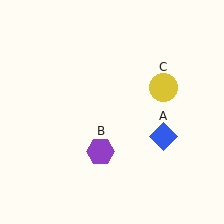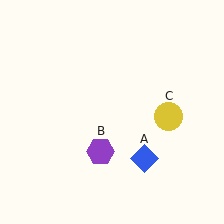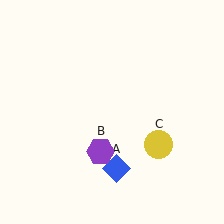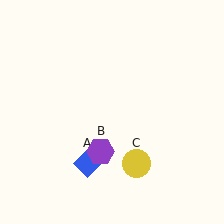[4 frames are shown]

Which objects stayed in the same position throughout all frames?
Purple hexagon (object B) remained stationary.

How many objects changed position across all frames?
2 objects changed position: blue diamond (object A), yellow circle (object C).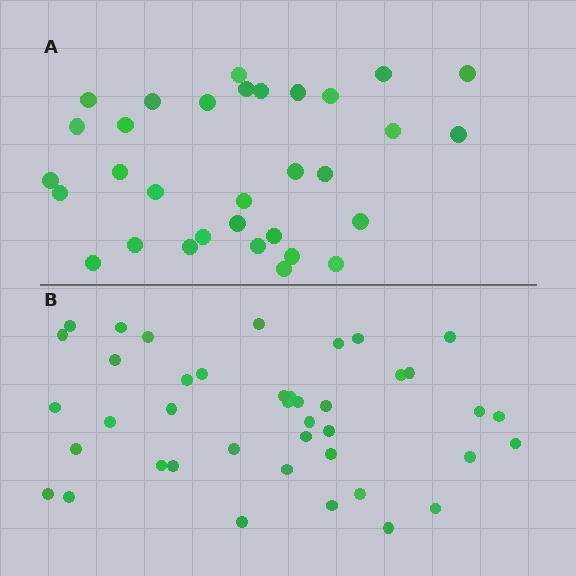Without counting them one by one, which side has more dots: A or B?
Region B (the bottom region) has more dots.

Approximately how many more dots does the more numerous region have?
Region B has roughly 8 or so more dots than region A.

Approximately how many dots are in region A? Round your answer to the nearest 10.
About 30 dots. (The exact count is 32, which rounds to 30.)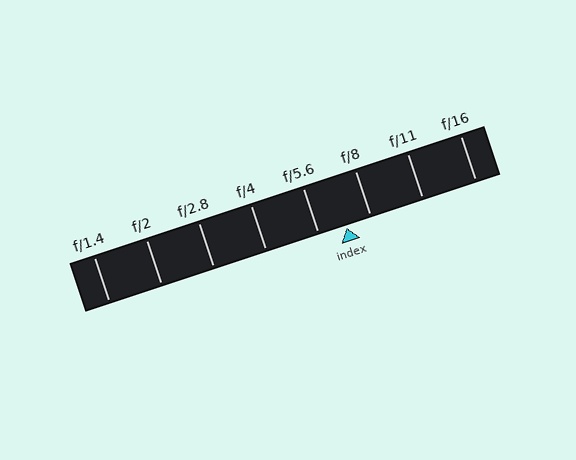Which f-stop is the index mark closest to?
The index mark is closest to f/8.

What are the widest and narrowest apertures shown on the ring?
The widest aperture shown is f/1.4 and the narrowest is f/16.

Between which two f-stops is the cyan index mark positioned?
The index mark is between f/5.6 and f/8.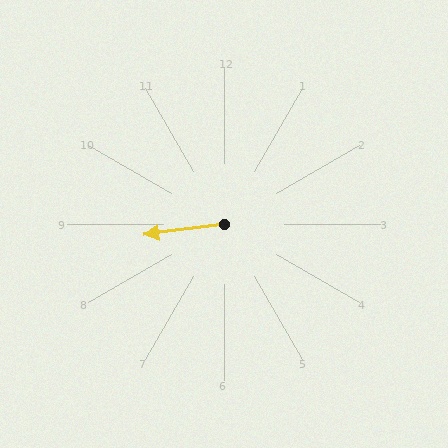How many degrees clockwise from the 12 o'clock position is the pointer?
Approximately 263 degrees.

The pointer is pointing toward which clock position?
Roughly 9 o'clock.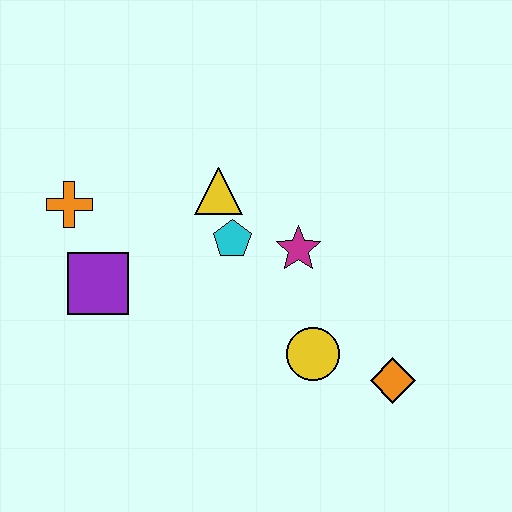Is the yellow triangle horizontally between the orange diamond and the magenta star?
No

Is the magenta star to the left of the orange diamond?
Yes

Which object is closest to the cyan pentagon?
The yellow triangle is closest to the cyan pentagon.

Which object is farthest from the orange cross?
The orange diamond is farthest from the orange cross.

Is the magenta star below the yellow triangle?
Yes